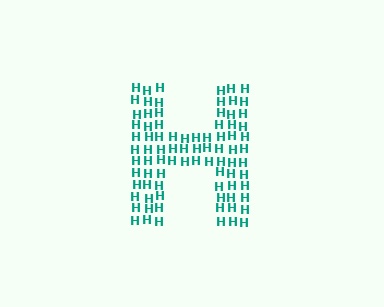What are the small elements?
The small elements are letter H's.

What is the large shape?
The large shape is the letter H.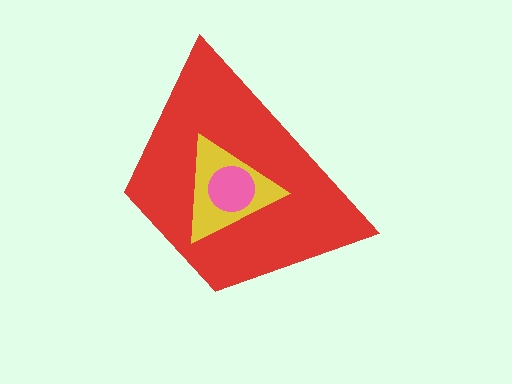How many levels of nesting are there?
3.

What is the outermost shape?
The red trapezoid.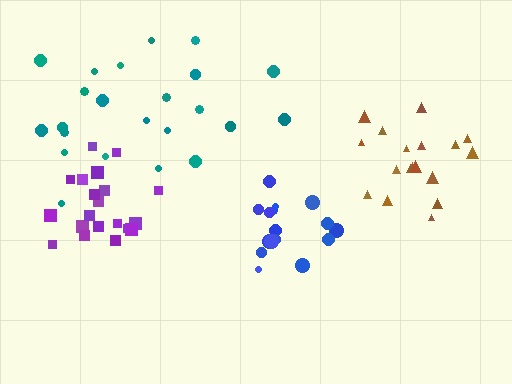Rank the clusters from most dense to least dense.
brown, purple, blue, teal.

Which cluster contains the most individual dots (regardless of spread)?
Teal (23).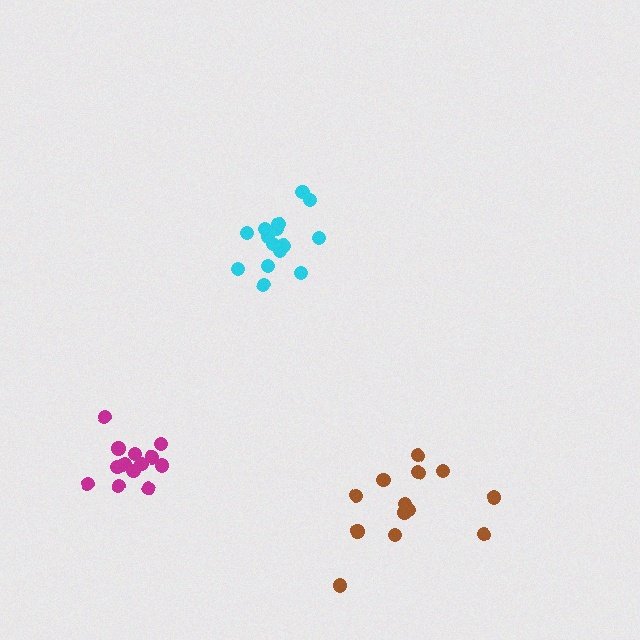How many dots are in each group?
Group 1: 13 dots, Group 2: 15 dots, Group 3: 14 dots (42 total).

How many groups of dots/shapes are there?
There are 3 groups.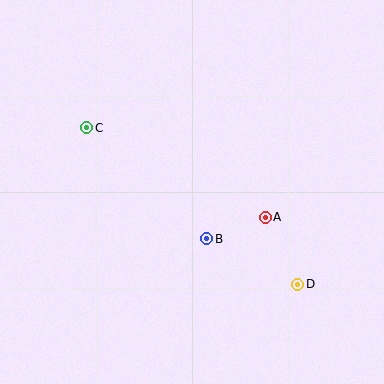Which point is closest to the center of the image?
Point B at (207, 239) is closest to the center.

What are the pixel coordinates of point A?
Point A is at (265, 217).